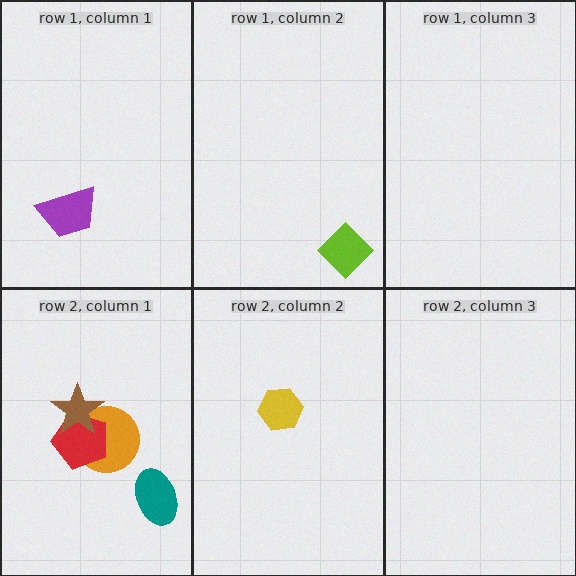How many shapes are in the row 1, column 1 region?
1.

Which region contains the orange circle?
The row 2, column 1 region.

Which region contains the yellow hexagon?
The row 2, column 2 region.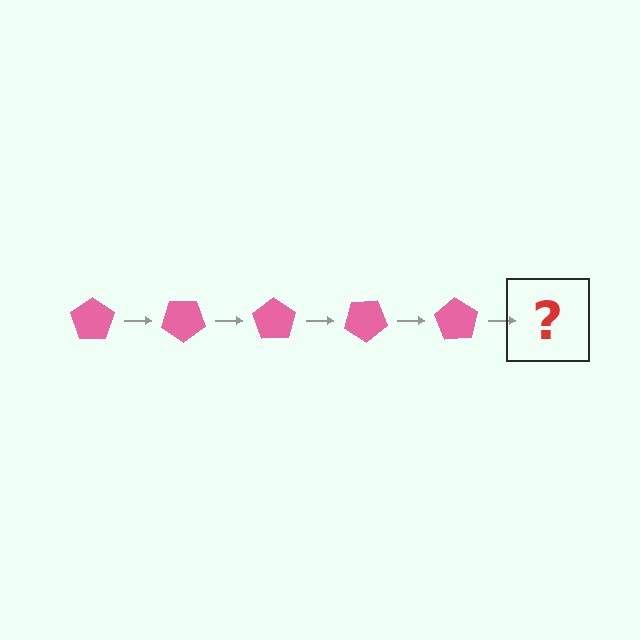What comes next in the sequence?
The next element should be a pink pentagon rotated 175 degrees.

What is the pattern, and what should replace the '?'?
The pattern is that the pentagon rotates 35 degrees each step. The '?' should be a pink pentagon rotated 175 degrees.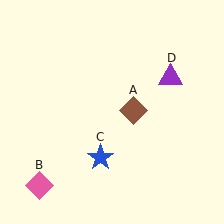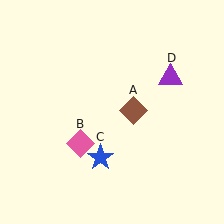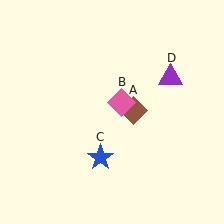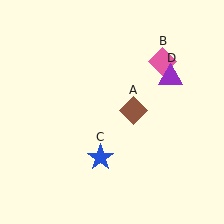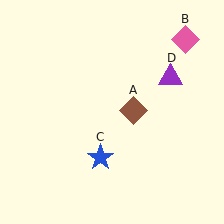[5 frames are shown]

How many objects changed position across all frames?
1 object changed position: pink diamond (object B).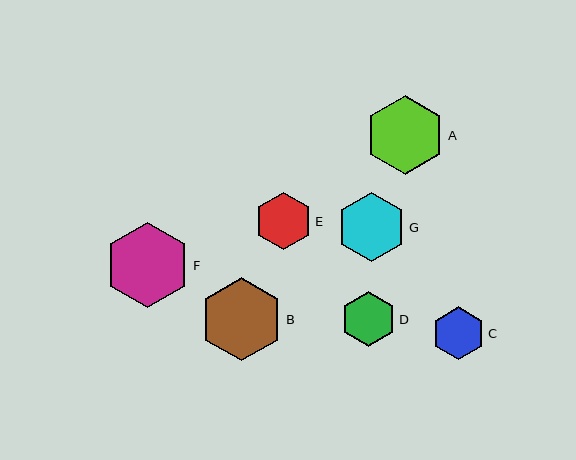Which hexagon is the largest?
Hexagon F is the largest with a size of approximately 85 pixels.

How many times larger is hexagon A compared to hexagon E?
Hexagon A is approximately 1.4 times the size of hexagon E.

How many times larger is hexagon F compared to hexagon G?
Hexagon F is approximately 1.2 times the size of hexagon G.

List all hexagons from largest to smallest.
From largest to smallest: F, B, A, G, E, D, C.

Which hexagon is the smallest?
Hexagon C is the smallest with a size of approximately 53 pixels.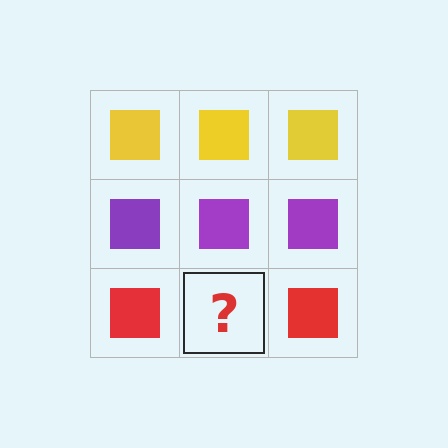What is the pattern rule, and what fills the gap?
The rule is that each row has a consistent color. The gap should be filled with a red square.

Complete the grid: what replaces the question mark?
The question mark should be replaced with a red square.